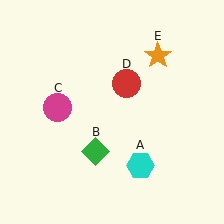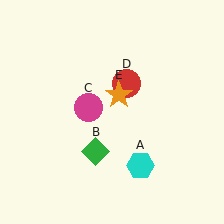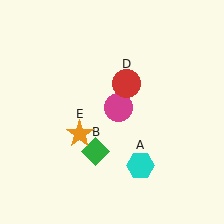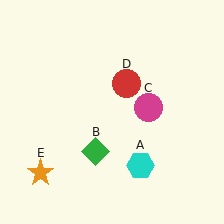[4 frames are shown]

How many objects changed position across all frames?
2 objects changed position: magenta circle (object C), orange star (object E).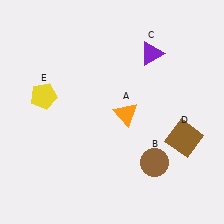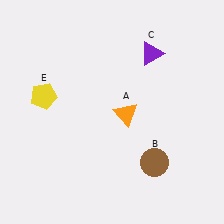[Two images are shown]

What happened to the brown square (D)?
The brown square (D) was removed in Image 2. It was in the bottom-right area of Image 1.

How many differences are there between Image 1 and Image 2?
There is 1 difference between the two images.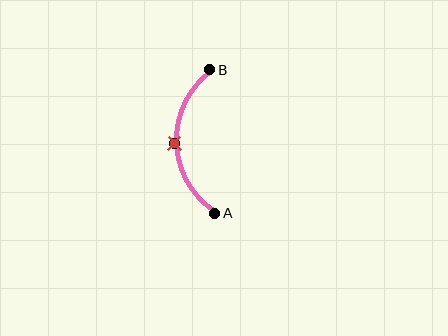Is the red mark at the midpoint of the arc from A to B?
Yes. The red mark lies on the arc at equal arc-length from both A and B — it is the arc midpoint.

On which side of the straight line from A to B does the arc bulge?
The arc bulges to the left of the straight line connecting A and B.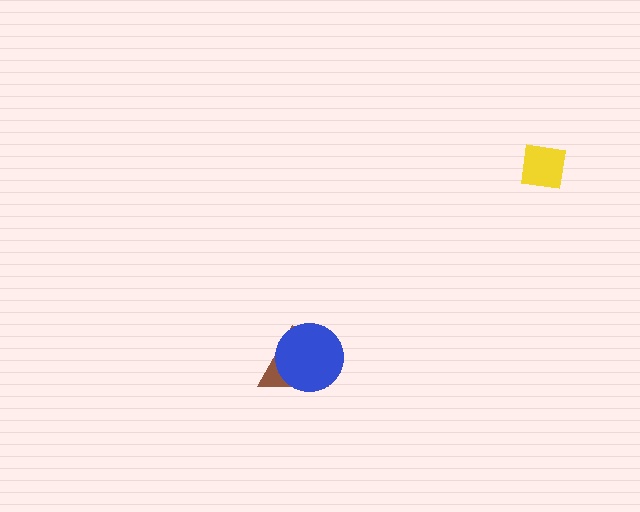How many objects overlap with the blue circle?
1 object overlaps with the blue circle.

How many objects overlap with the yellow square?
0 objects overlap with the yellow square.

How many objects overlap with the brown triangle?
1 object overlaps with the brown triangle.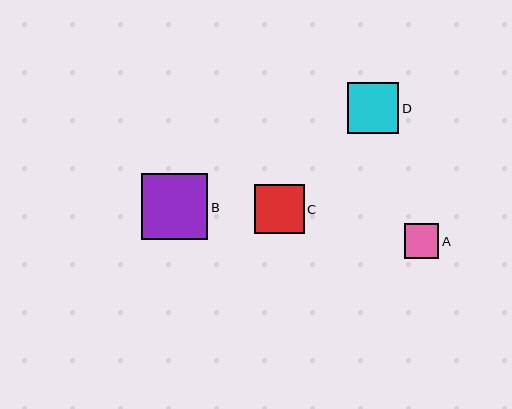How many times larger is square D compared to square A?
Square D is approximately 1.5 times the size of square A.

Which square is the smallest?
Square A is the smallest with a size of approximately 34 pixels.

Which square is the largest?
Square B is the largest with a size of approximately 66 pixels.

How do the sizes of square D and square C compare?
Square D and square C are approximately the same size.